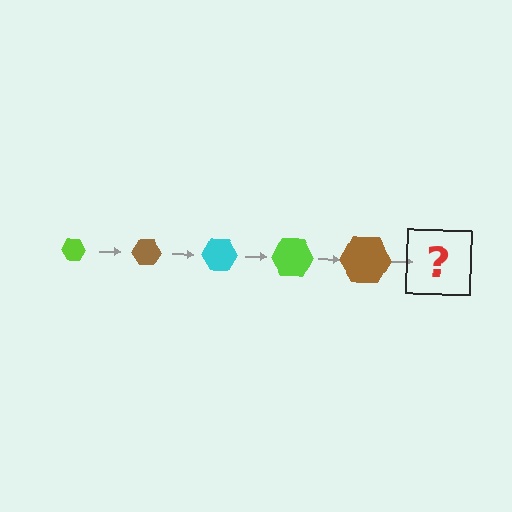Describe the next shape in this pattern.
It should be a cyan hexagon, larger than the previous one.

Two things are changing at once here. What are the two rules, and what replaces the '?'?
The two rules are that the hexagon grows larger each step and the color cycles through lime, brown, and cyan. The '?' should be a cyan hexagon, larger than the previous one.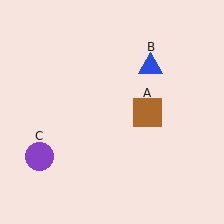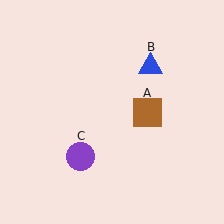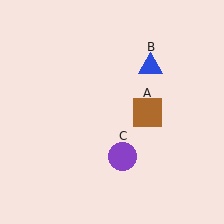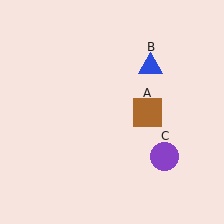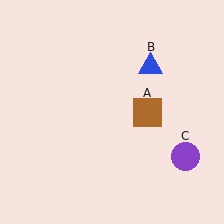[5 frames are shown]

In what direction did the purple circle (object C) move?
The purple circle (object C) moved right.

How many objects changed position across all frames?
1 object changed position: purple circle (object C).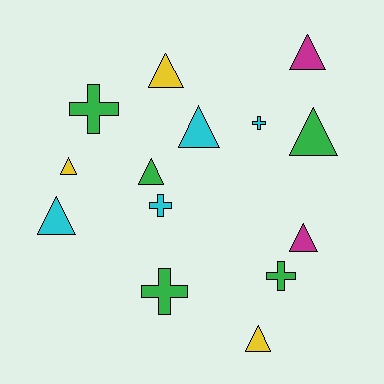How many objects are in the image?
There are 14 objects.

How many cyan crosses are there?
There are 2 cyan crosses.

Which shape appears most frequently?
Triangle, with 9 objects.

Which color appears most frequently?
Green, with 5 objects.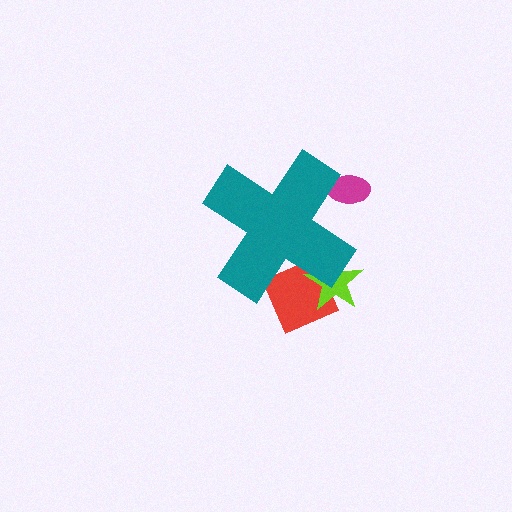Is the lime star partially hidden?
Yes, the lime star is partially hidden behind the teal cross.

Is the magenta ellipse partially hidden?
Yes, the magenta ellipse is partially hidden behind the teal cross.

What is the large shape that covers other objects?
A teal cross.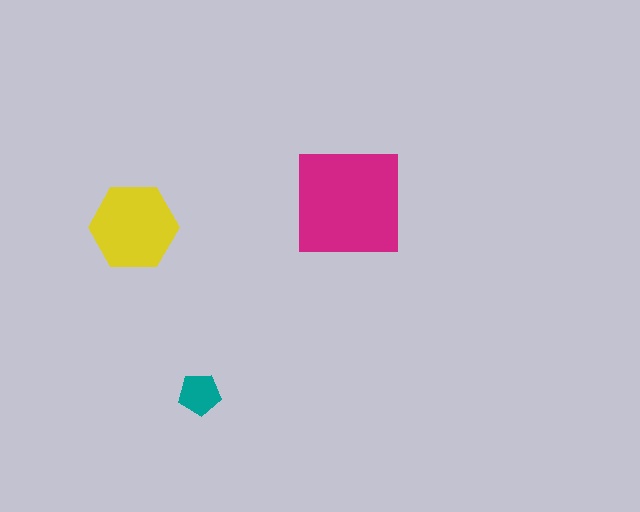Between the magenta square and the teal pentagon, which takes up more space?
The magenta square.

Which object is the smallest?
The teal pentagon.